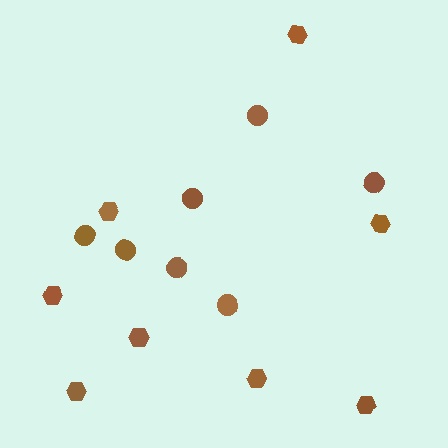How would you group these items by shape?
There are 2 groups: one group of hexagons (8) and one group of circles (7).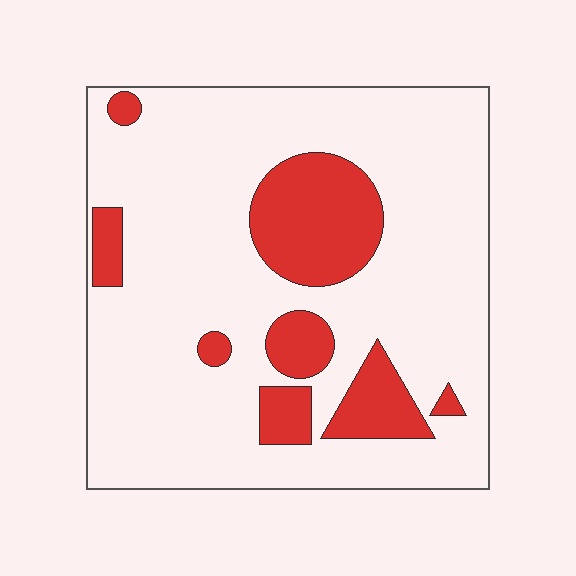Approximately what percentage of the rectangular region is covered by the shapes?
Approximately 20%.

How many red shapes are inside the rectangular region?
8.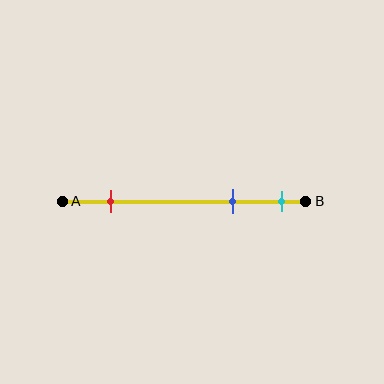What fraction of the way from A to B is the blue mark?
The blue mark is approximately 70% (0.7) of the way from A to B.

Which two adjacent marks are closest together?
The blue and cyan marks are the closest adjacent pair.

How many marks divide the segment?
There are 3 marks dividing the segment.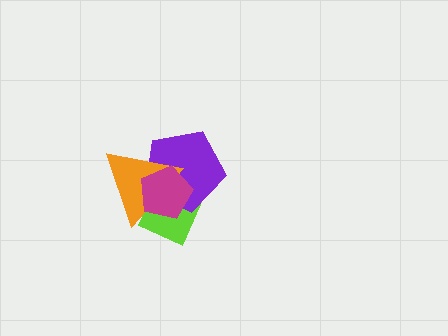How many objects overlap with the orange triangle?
3 objects overlap with the orange triangle.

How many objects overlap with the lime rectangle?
3 objects overlap with the lime rectangle.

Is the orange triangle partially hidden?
Yes, it is partially covered by another shape.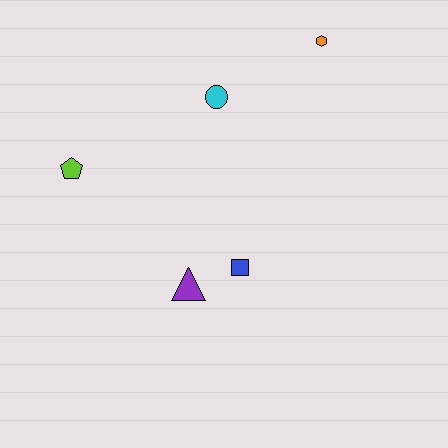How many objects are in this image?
There are 5 objects.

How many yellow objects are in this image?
There are no yellow objects.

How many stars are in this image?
There are no stars.